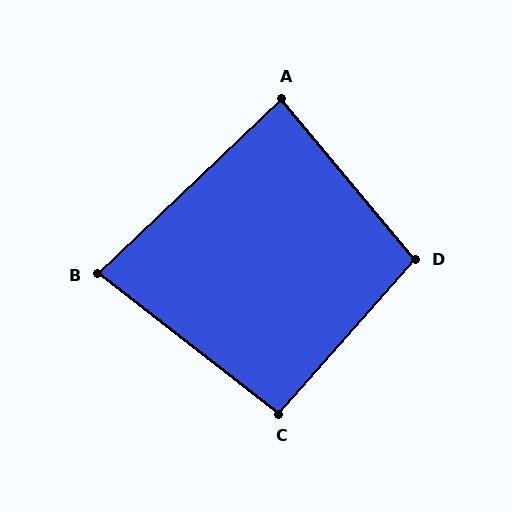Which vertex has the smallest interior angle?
B, at approximately 81 degrees.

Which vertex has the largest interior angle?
D, at approximately 99 degrees.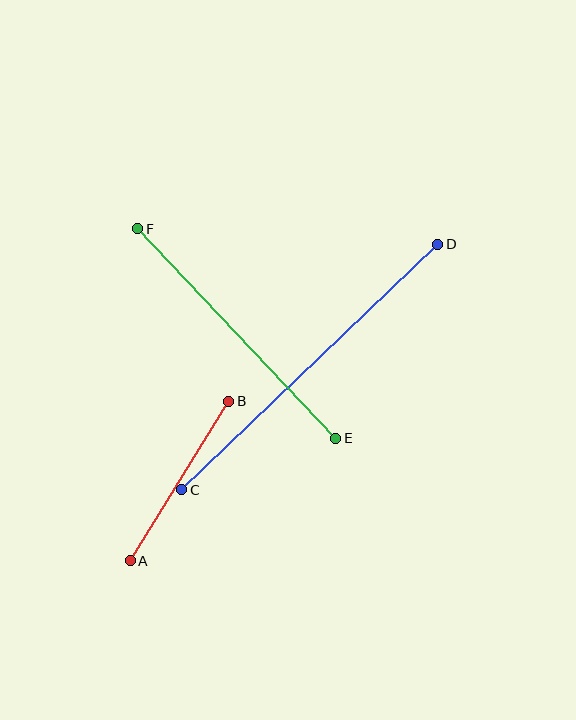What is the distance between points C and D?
The distance is approximately 355 pixels.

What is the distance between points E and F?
The distance is approximately 288 pixels.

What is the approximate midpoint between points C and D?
The midpoint is at approximately (310, 367) pixels.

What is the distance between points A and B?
The distance is approximately 187 pixels.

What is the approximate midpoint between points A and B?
The midpoint is at approximately (180, 481) pixels.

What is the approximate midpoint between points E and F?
The midpoint is at approximately (237, 333) pixels.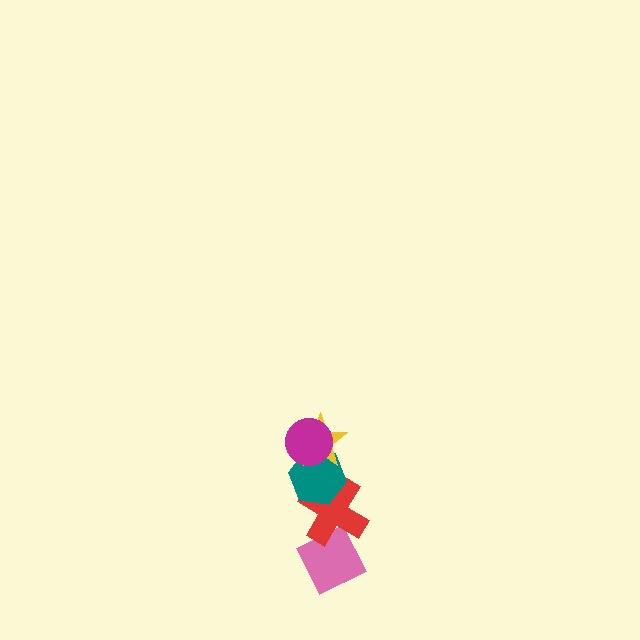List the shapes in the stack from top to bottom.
From top to bottom: the magenta circle, the yellow star, the teal hexagon, the red cross, the pink diamond.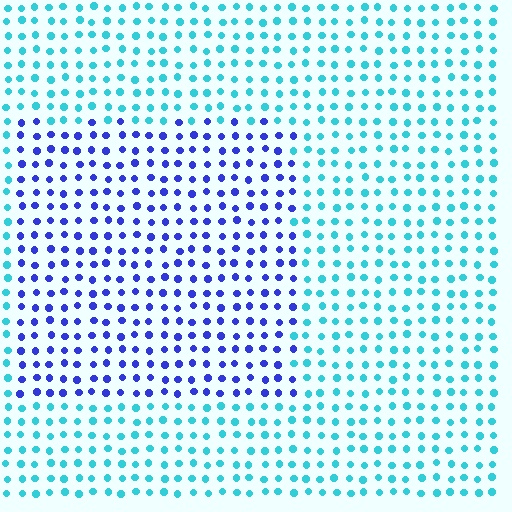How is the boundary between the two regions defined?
The boundary is defined purely by a slight shift in hue (about 54 degrees). Spacing, size, and orientation are identical on both sides.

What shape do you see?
I see a rectangle.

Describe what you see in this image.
The image is filled with small cyan elements in a uniform arrangement. A rectangle-shaped region is visible where the elements are tinted to a slightly different hue, forming a subtle color boundary.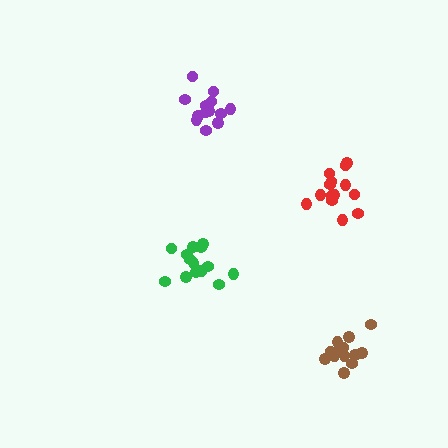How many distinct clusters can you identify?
There are 4 distinct clusters.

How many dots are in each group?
Group 1: 15 dots, Group 2: 15 dots, Group 3: 14 dots, Group 4: 15 dots (59 total).